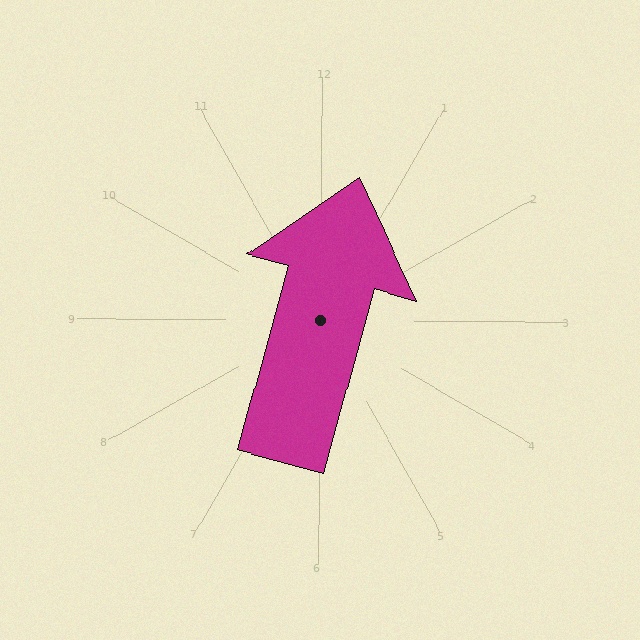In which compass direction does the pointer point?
North.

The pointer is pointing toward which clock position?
Roughly 1 o'clock.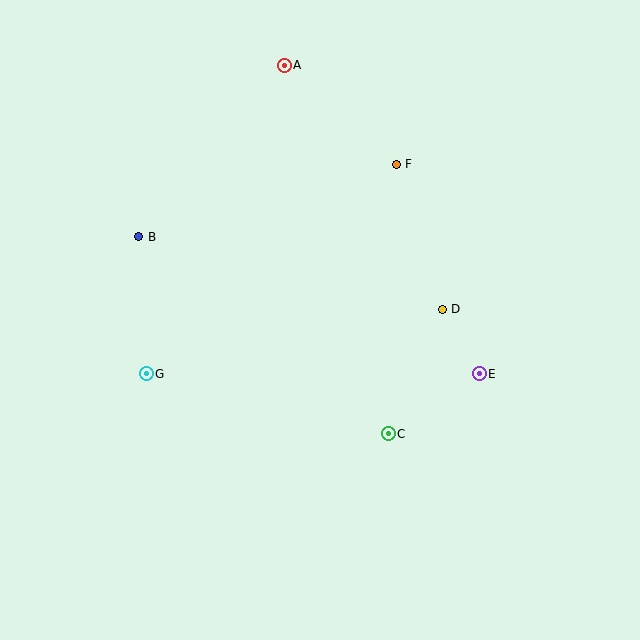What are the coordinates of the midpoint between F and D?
The midpoint between F and D is at (419, 237).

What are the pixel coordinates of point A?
Point A is at (284, 65).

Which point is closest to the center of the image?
Point D at (442, 309) is closest to the center.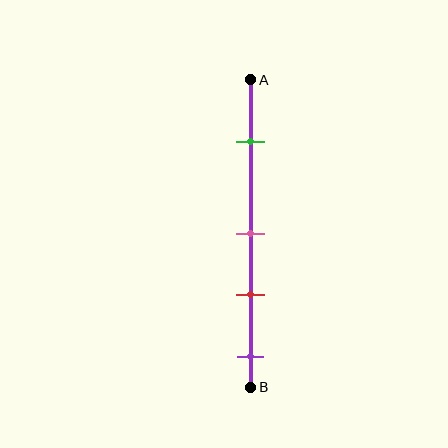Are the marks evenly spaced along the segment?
No, the marks are not evenly spaced.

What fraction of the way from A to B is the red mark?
The red mark is approximately 70% (0.7) of the way from A to B.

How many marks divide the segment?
There are 4 marks dividing the segment.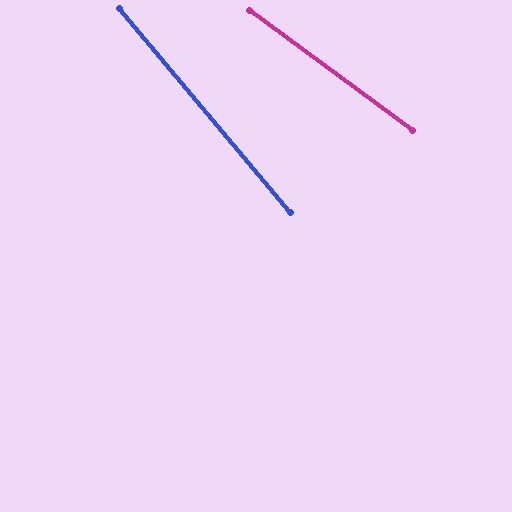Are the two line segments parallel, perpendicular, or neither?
Neither parallel nor perpendicular — they differ by about 14°.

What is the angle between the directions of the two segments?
Approximately 14 degrees.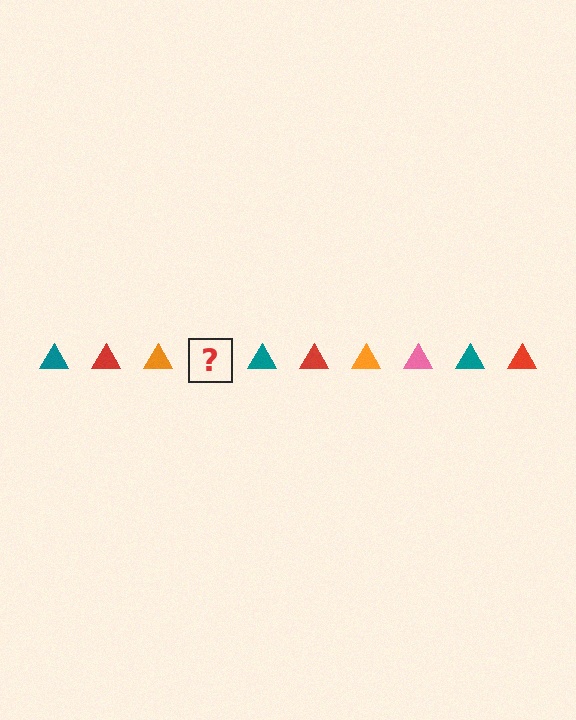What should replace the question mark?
The question mark should be replaced with a pink triangle.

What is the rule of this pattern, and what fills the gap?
The rule is that the pattern cycles through teal, red, orange, pink triangles. The gap should be filled with a pink triangle.